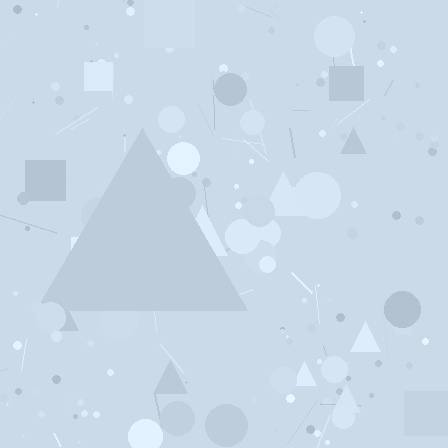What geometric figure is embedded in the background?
A triangle is embedded in the background.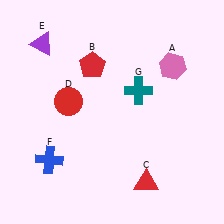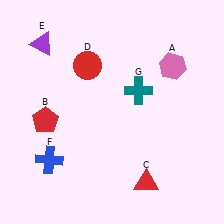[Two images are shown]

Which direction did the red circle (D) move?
The red circle (D) moved up.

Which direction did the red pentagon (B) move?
The red pentagon (B) moved down.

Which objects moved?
The objects that moved are: the red pentagon (B), the red circle (D).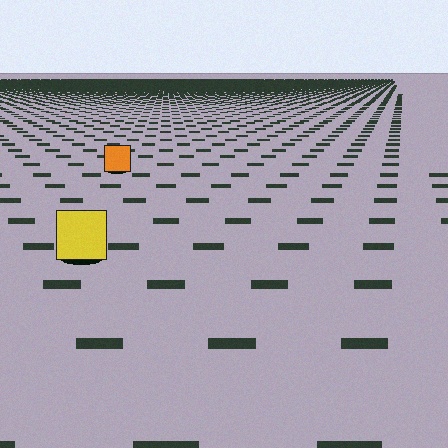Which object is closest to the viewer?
The yellow square is closest. The texture marks near it are larger and more spread out.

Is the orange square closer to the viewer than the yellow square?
No. The yellow square is closer — you can tell from the texture gradient: the ground texture is coarser near it.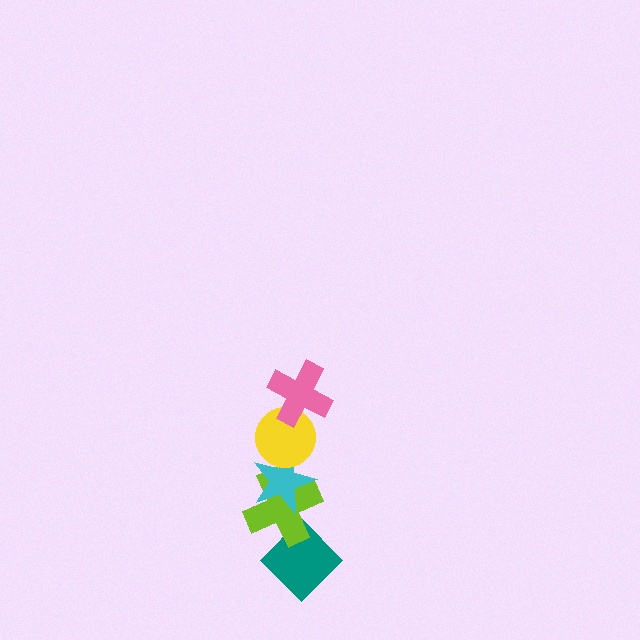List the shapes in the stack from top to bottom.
From top to bottom: the pink cross, the yellow circle, the cyan star, the lime cross, the teal diamond.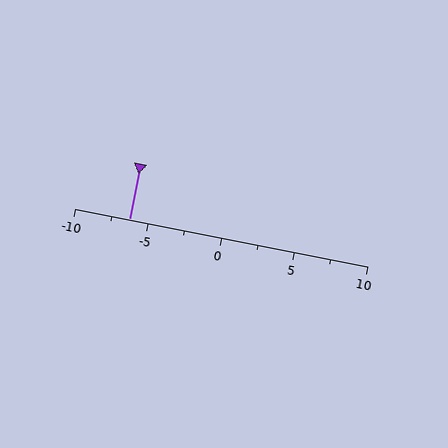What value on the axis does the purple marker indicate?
The marker indicates approximately -6.2.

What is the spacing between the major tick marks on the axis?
The major ticks are spaced 5 apart.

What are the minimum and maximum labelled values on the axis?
The axis runs from -10 to 10.